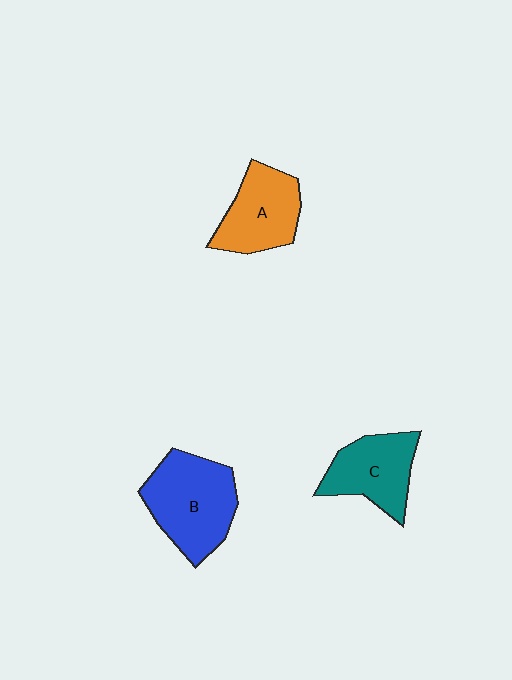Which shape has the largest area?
Shape B (blue).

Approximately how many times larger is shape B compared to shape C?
Approximately 1.3 times.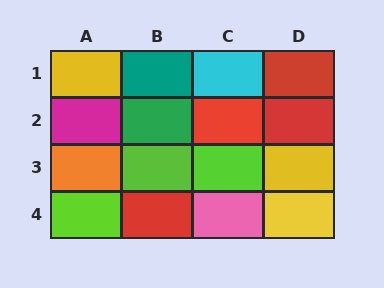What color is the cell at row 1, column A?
Yellow.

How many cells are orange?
1 cell is orange.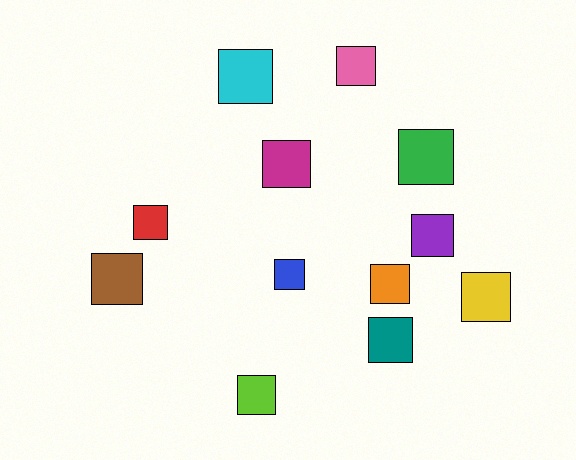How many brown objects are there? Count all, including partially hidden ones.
There is 1 brown object.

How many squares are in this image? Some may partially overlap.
There are 12 squares.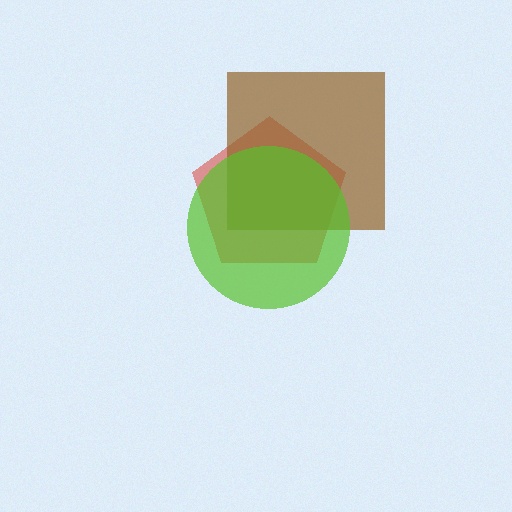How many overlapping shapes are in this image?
There are 3 overlapping shapes in the image.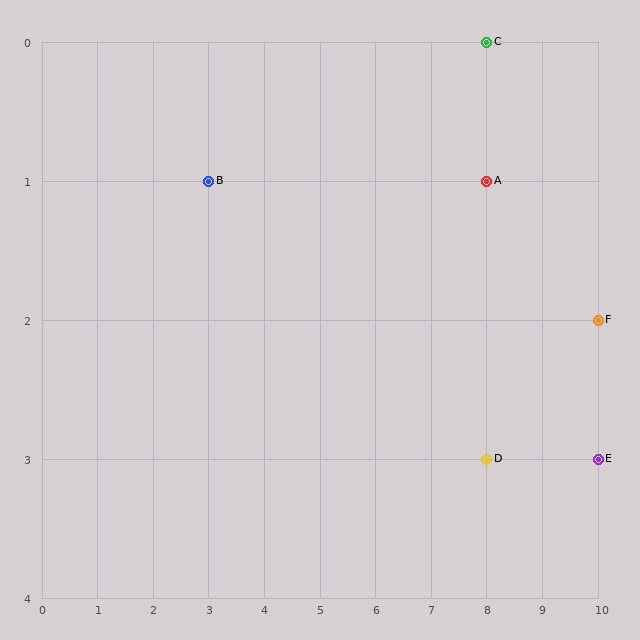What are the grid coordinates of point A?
Point A is at grid coordinates (8, 1).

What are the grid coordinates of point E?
Point E is at grid coordinates (10, 3).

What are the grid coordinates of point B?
Point B is at grid coordinates (3, 1).